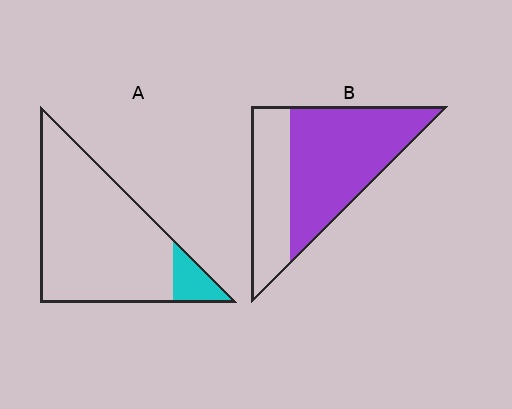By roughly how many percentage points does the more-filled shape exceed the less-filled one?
By roughly 55 percentage points (B over A).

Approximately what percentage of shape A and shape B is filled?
A is approximately 10% and B is approximately 65%.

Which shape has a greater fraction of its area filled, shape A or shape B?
Shape B.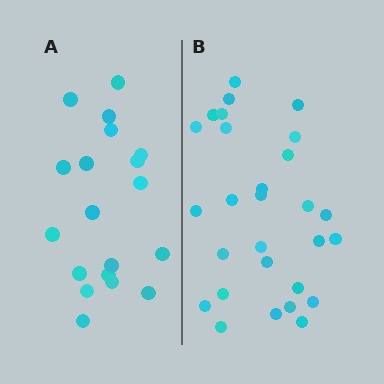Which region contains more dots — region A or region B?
Region B (the right region) has more dots.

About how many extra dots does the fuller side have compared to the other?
Region B has roughly 8 or so more dots than region A.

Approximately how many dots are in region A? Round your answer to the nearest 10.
About 20 dots. (The exact count is 19, which rounds to 20.)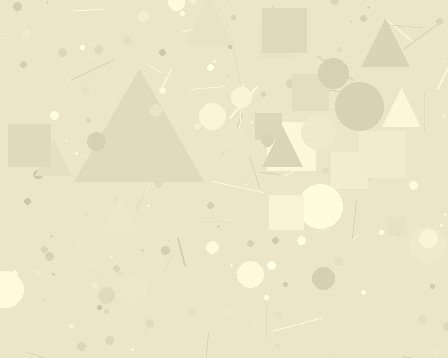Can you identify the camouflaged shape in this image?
The camouflaged shape is a triangle.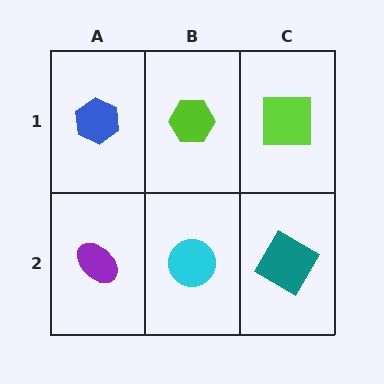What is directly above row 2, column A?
A blue hexagon.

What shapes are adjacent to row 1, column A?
A purple ellipse (row 2, column A), a lime hexagon (row 1, column B).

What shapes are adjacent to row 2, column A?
A blue hexagon (row 1, column A), a cyan circle (row 2, column B).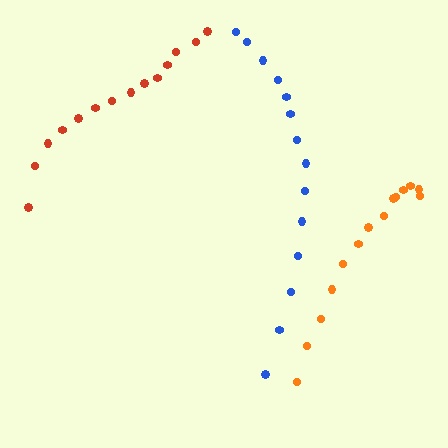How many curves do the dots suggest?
There are 3 distinct paths.